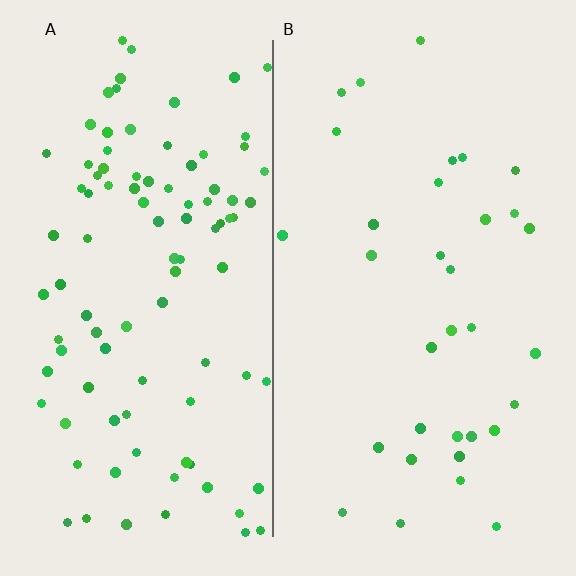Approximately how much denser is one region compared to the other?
Approximately 2.9× — region A over region B.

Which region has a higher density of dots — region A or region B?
A (the left).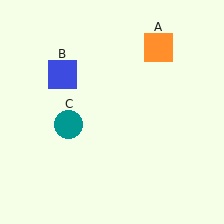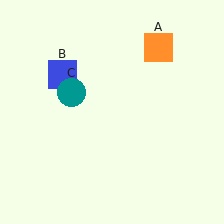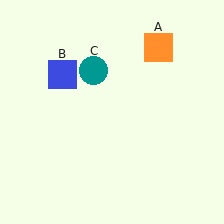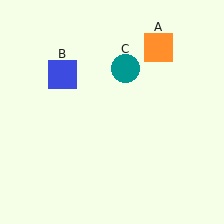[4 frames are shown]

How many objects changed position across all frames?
1 object changed position: teal circle (object C).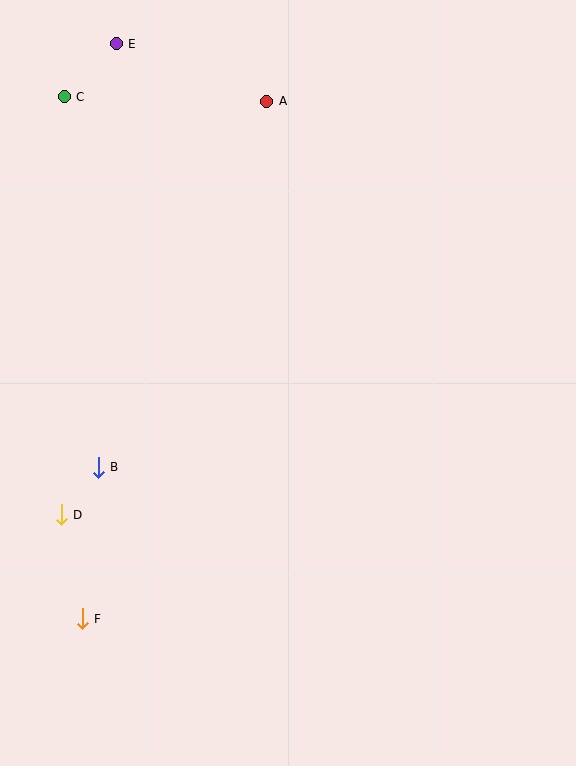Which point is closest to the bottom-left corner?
Point F is closest to the bottom-left corner.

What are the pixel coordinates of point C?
Point C is at (64, 97).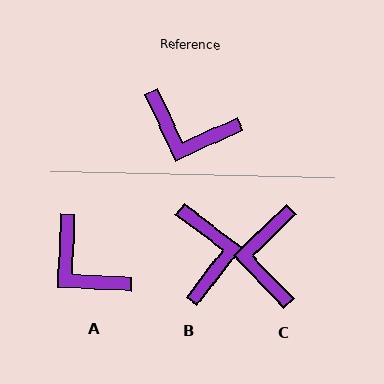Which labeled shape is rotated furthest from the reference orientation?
B, about 118 degrees away.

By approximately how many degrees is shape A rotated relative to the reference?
Approximately 27 degrees clockwise.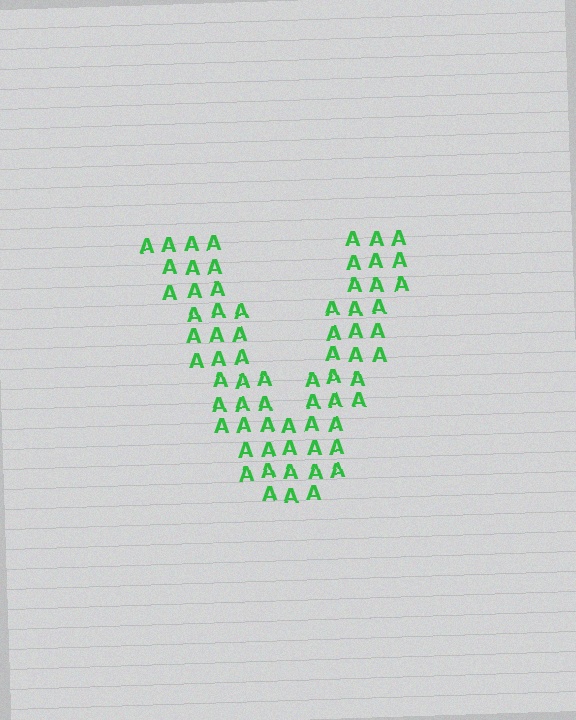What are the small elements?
The small elements are letter A's.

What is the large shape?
The large shape is the letter V.